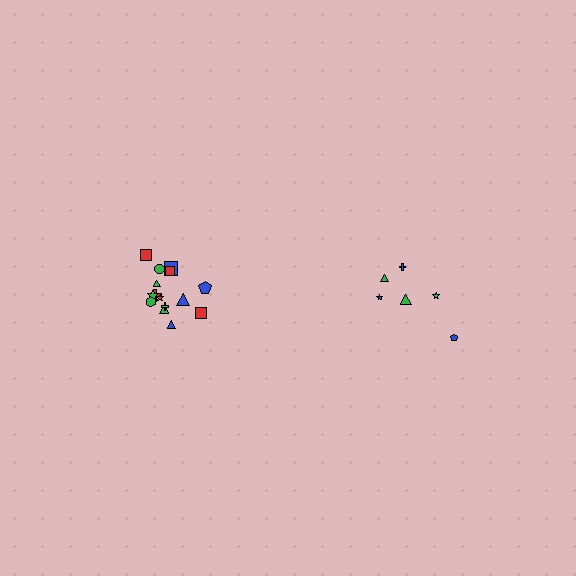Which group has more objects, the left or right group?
The left group.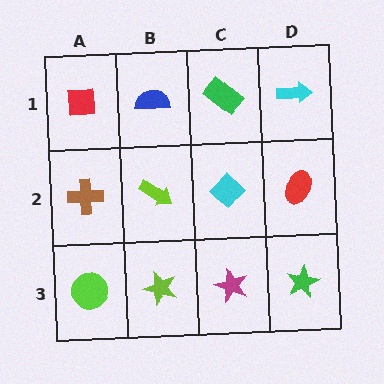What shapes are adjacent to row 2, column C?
A green rectangle (row 1, column C), a magenta star (row 3, column C), a lime arrow (row 2, column B), a red ellipse (row 2, column D).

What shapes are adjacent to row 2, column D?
A cyan arrow (row 1, column D), a green star (row 3, column D), a cyan diamond (row 2, column C).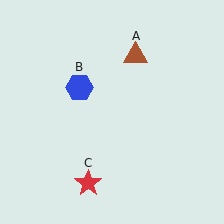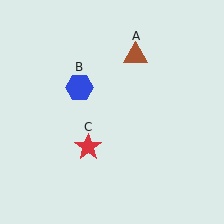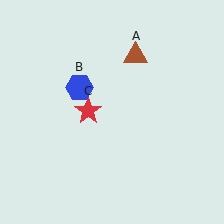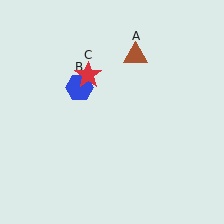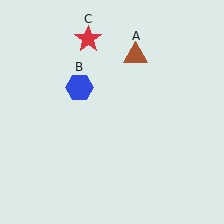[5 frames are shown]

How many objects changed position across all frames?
1 object changed position: red star (object C).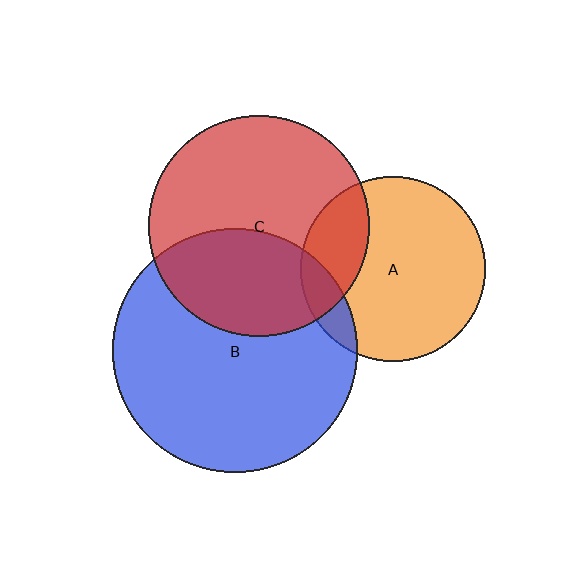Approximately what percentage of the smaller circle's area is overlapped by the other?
Approximately 40%.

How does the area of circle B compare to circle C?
Approximately 1.2 times.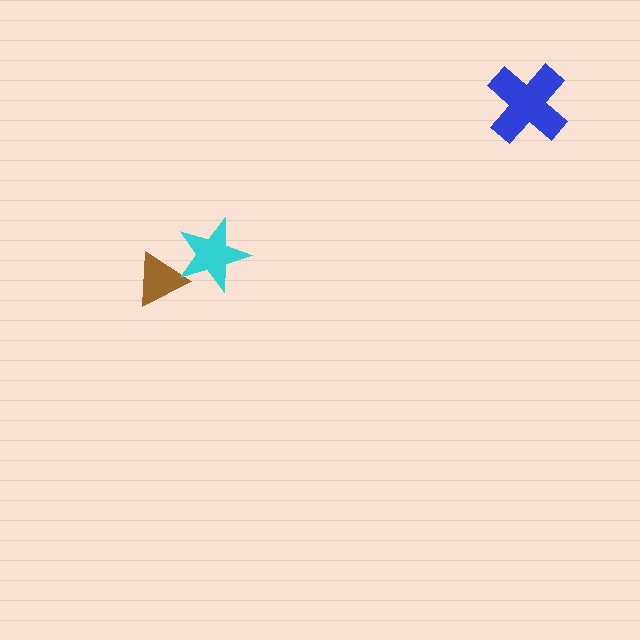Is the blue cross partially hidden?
No, no other shape covers it.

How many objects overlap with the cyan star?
1 object overlaps with the cyan star.